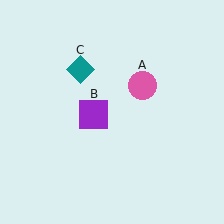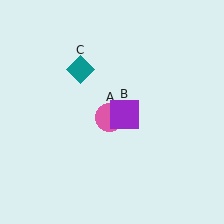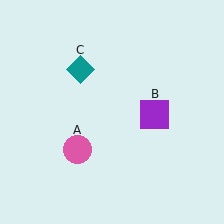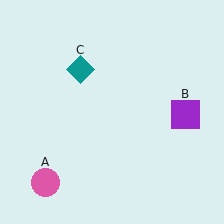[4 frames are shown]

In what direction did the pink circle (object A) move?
The pink circle (object A) moved down and to the left.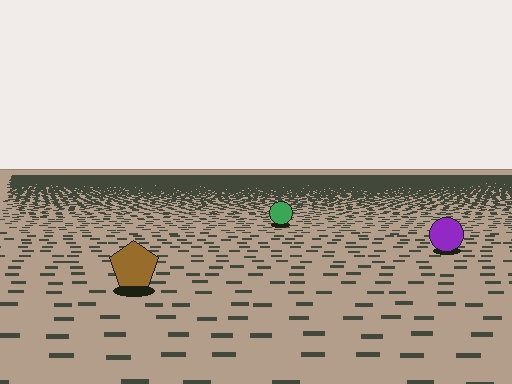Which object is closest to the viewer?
The brown pentagon is closest. The texture marks near it are larger and more spread out.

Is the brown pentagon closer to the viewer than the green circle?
Yes. The brown pentagon is closer — you can tell from the texture gradient: the ground texture is coarser near it.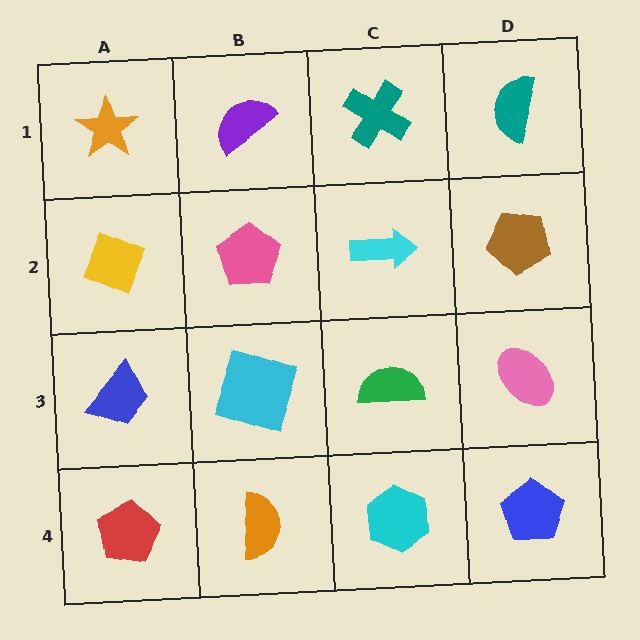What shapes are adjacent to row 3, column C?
A cyan arrow (row 2, column C), a cyan hexagon (row 4, column C), a cyan square (row 3, column B), a pink ellipse (row 3, column D).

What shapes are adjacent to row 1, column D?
A brown pentagon (row 2, column D), a teal cross (row 1, column C).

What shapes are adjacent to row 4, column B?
A cyan square (row 3, column B), a red pentagon (row 4, column A), a cyan hexagon (row 4, column C).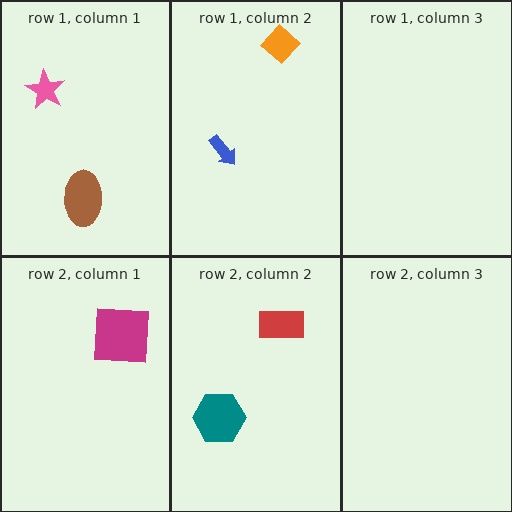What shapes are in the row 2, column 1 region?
The magenta square.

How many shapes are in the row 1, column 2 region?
2.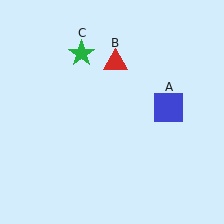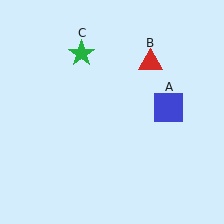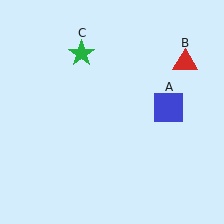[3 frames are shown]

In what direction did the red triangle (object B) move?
The red triangle (object B) moved right.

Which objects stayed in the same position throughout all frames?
Blue square (object A) and green star (object C) remained stationary.